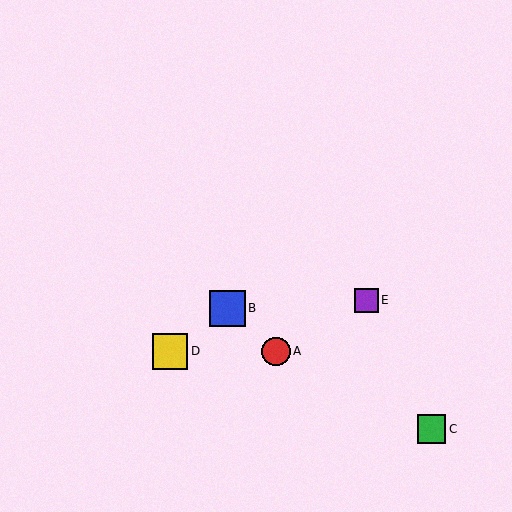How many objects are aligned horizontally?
2 objects (A, D) are aligned horizontally.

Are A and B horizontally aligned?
No, A is at y≈351 and B is at y≈308.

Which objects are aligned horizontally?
Objects A, D are aligned horizontally.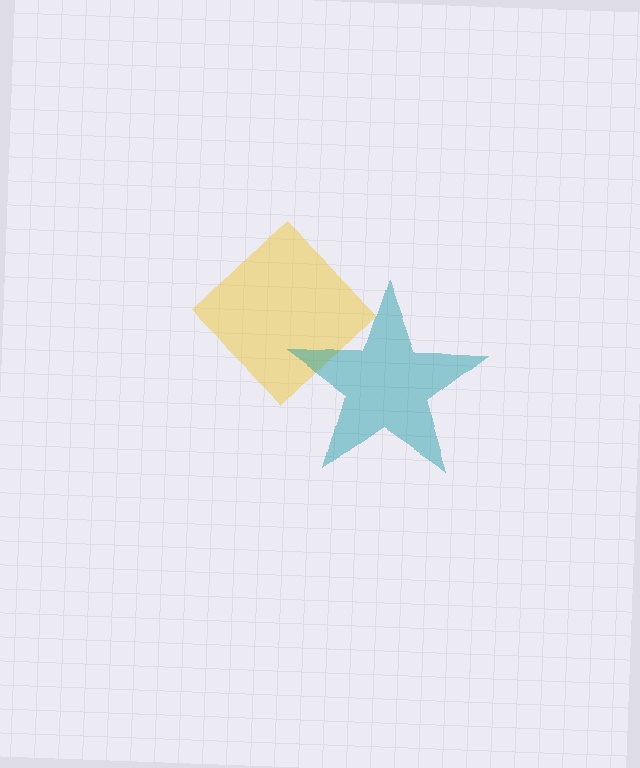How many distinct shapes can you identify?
There are 2 distinct shapes: a yellow diamond, a teal star.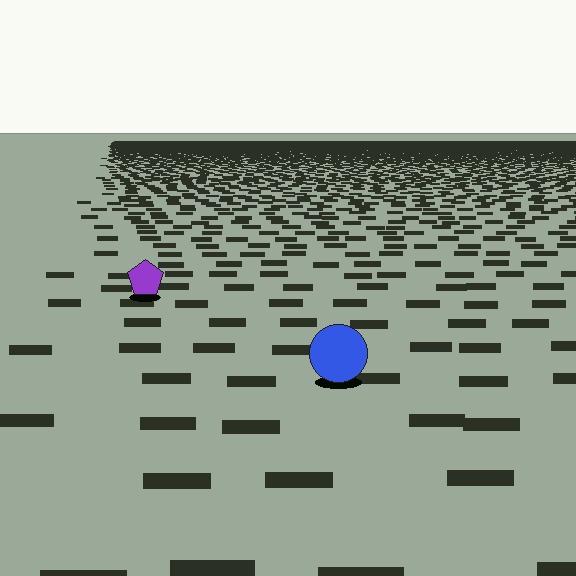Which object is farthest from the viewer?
The purple pentagon is farthest from the viewer. It appears smaller and the ground texture around it is denser.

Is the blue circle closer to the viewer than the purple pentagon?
Yes. The blue circle is closer — you can tell from the texture gradient: the ground texture is coarser near it.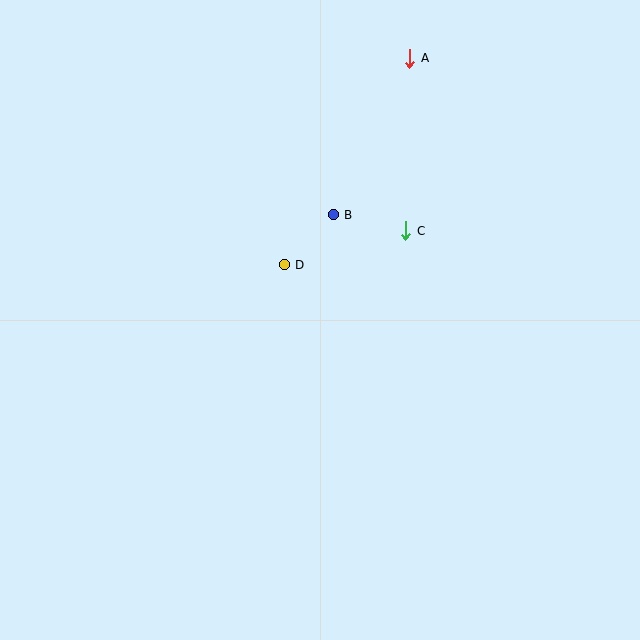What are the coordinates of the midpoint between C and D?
The midpoint between C and D is at (345, 248).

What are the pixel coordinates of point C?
Point C is at (406, 231).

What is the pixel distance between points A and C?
The distance between A and C is 172 pixels.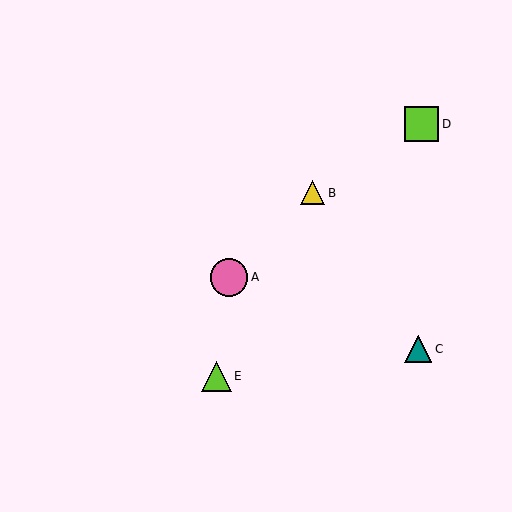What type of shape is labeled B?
Shape B is a yellow triangle.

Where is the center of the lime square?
The center of the lime square is at (422, 124).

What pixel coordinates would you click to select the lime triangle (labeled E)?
Click at (216, 376) to select the lime triangle E.